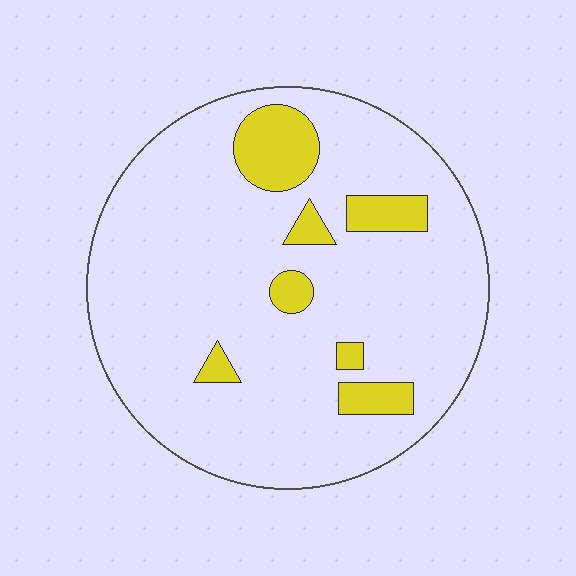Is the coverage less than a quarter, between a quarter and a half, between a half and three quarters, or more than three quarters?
Less than a quarter.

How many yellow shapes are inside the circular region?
7.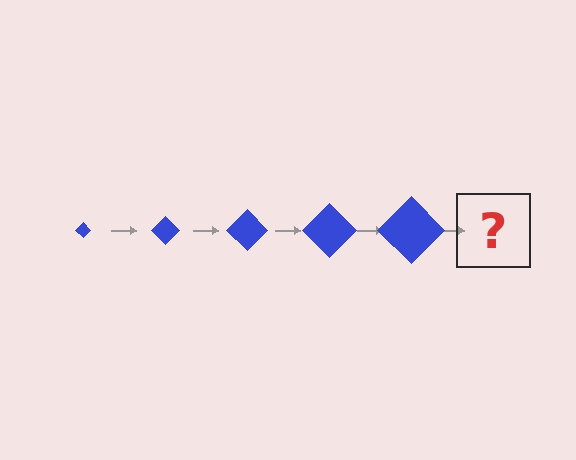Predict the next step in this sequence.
The next step is a blue diamond, larger than the previous one.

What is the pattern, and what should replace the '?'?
The pattern is that the diamond gets progressively larger each step. The '?' should be a blue diamond, larger than the previous one.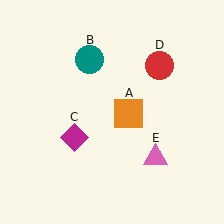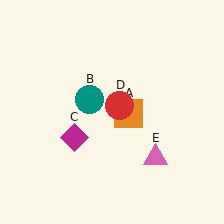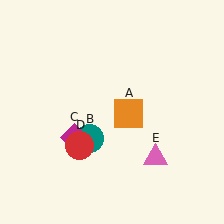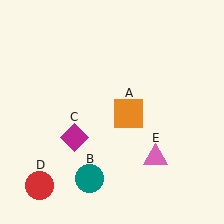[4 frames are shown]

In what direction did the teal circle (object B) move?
The teal circle (object B) moved down.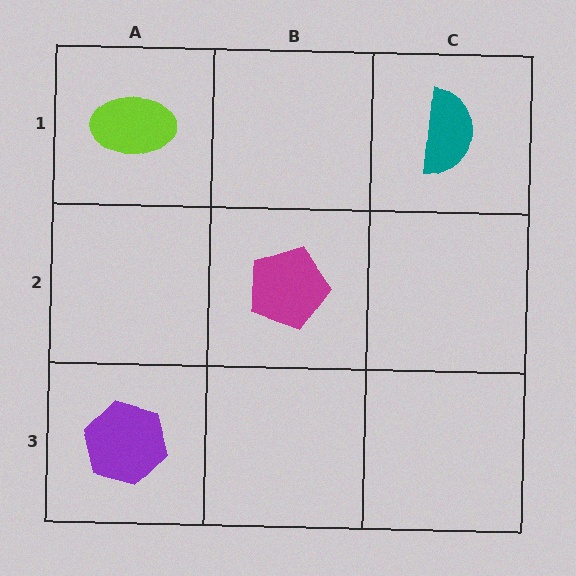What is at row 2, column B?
A magenta pentagon.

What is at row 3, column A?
A purple hexagon.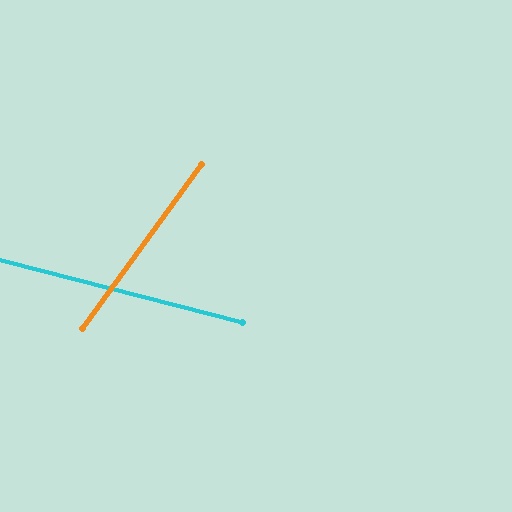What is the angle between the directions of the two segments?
Approximately 69 degrees.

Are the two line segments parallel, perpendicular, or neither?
Neither parallel nor perpendicular — they differ by about 69°.